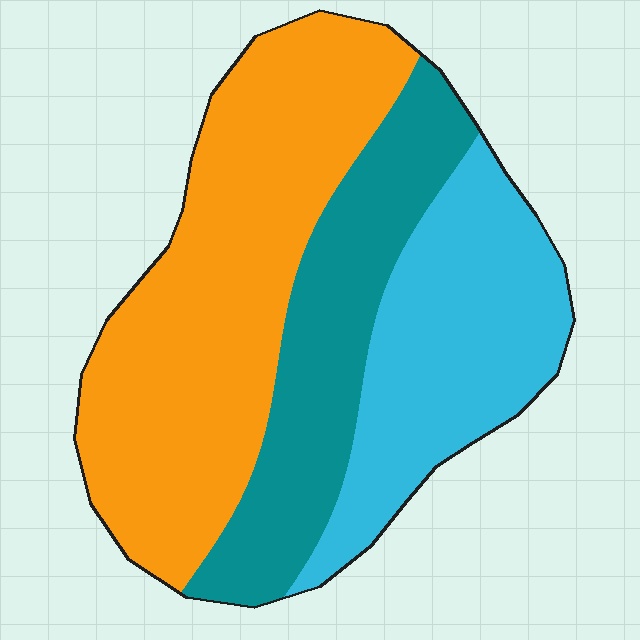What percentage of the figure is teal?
Teal takes up between a sixth and a third of the figure.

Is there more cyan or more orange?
Orange.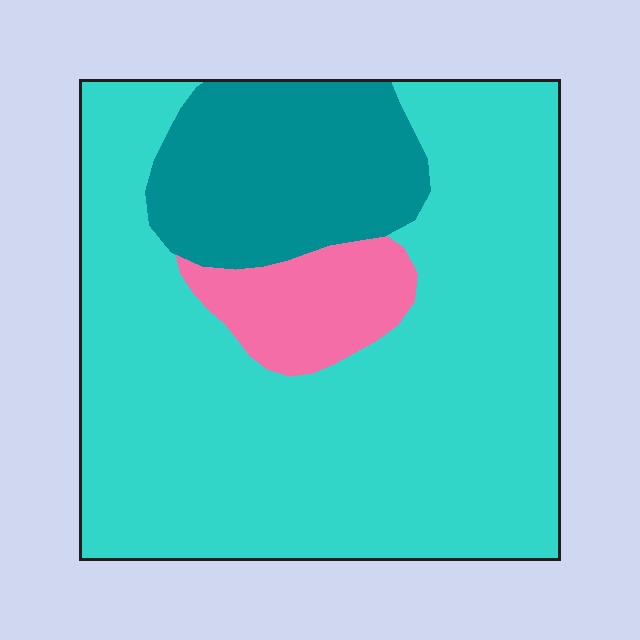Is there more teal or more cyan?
Cyan.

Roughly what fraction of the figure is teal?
Teal covers roughly 20% of the figure.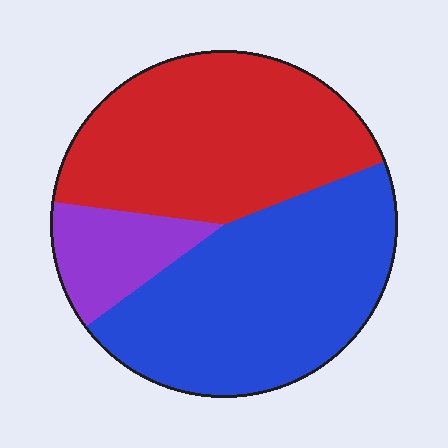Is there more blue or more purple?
Blue.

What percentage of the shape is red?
Red takes up about two fifths (2/5) of the shape.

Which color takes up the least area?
Purple, at roughly 10%.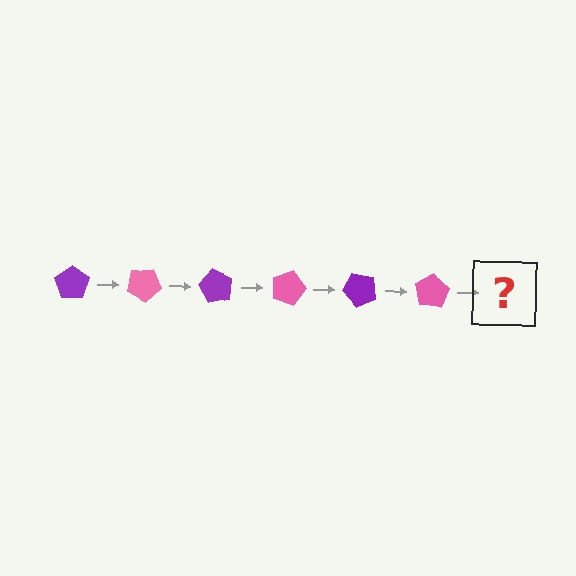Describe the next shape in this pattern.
It should be a purple pentagon, rotated 180 degrees from the start.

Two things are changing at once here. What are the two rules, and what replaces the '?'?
The two rules are that it rotates 30 degrees each step and the color cycles through purple and pink. The '?' should be a purple pentagon, rotated 180 degrees from the start.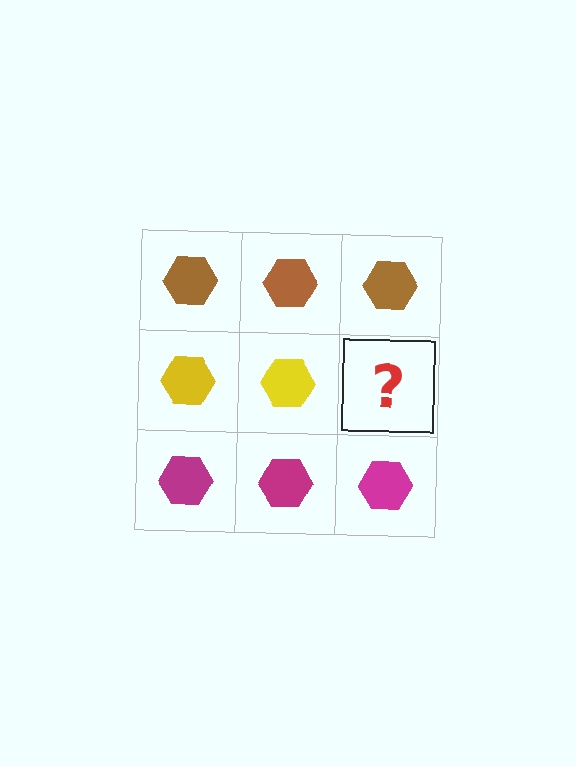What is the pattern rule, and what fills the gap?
The rule is that each row has a consistent color. The gap should be filled with a yellow hexagon.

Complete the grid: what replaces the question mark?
The question mark should be replaced with a yellow hexagon.